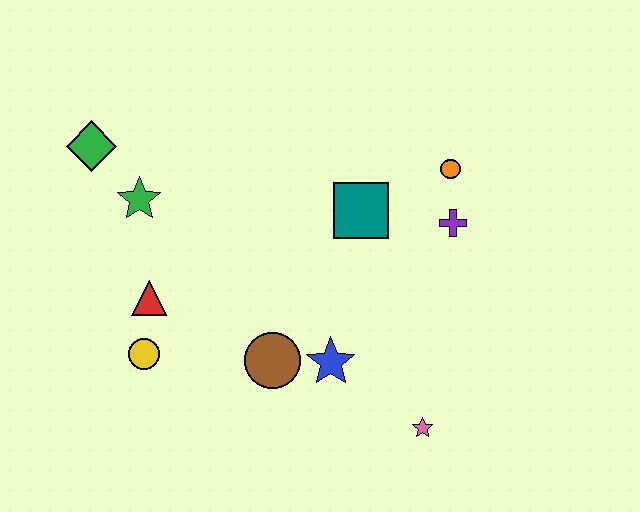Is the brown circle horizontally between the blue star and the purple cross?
No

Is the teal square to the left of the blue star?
No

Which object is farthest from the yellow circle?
The orange circle is farthest from the yellow circle.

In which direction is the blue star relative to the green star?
The blue star is to the right of the green star.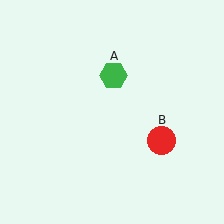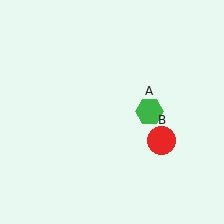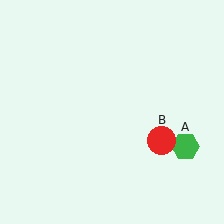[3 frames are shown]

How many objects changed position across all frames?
1 object changed position: green hexagon (object A).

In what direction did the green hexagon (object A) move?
The green hexagon (object A) moved down and to the right.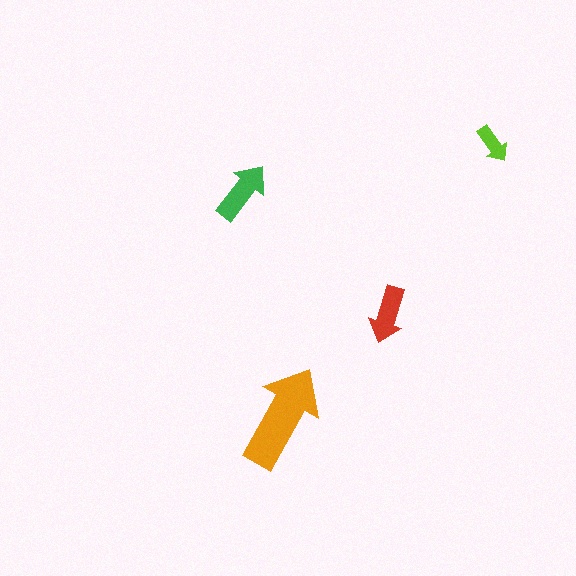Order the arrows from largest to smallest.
the orange one, the green one, the red one, the lime one.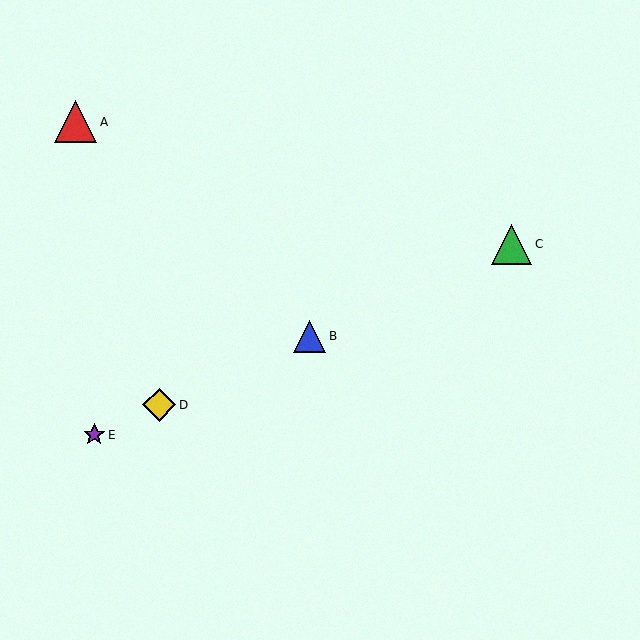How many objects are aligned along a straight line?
4 objects (B, C, D, E) are aligned along a straight line.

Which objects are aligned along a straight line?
Objects B, C, D, E are aligned along a straight line.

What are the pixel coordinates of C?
Object C is at (512, 244).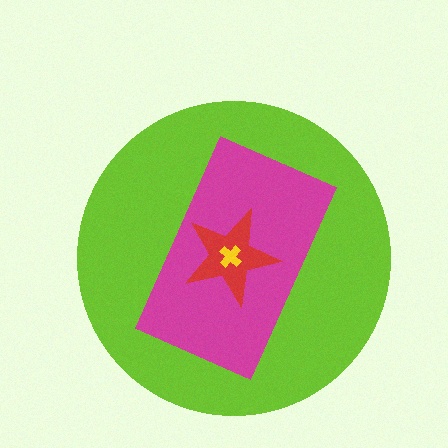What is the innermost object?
The yellow cross.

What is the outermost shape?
The lime circle.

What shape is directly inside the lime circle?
The magenta rectangle.